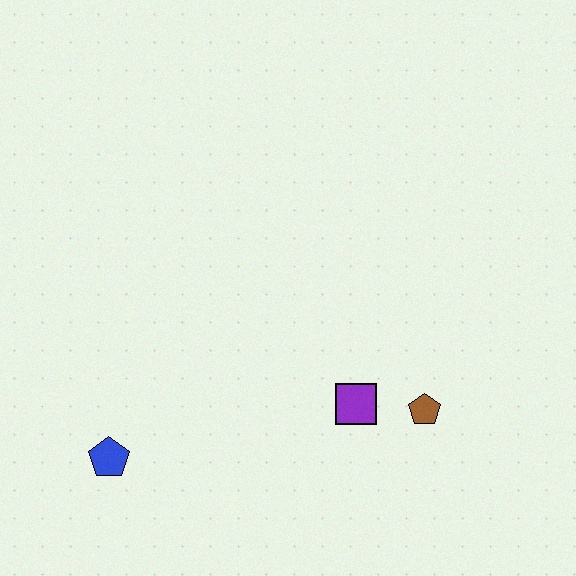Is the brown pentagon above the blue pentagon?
Yes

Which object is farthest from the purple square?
The blue pentagon is farthest from the purple square.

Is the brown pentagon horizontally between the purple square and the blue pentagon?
No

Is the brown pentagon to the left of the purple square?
No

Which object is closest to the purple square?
The brown pentagon is closest to the purple square.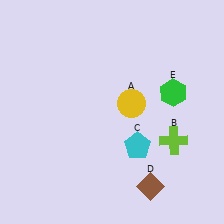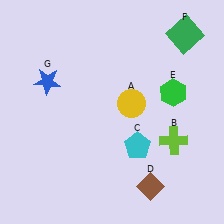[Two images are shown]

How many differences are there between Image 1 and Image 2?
There are 2 differences between the two images.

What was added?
A green square (F), a blue star (G) were added in Image 2.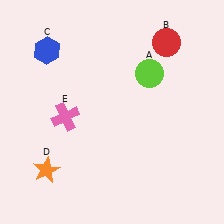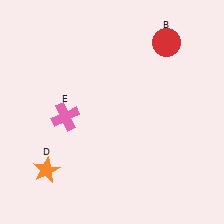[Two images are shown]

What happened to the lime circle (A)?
The lime circle (A) was removed in Image 2. It was in the top-right area of Image 1.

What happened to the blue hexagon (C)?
The blue hexagon (C) was removed in Image 2. It was in the top-left area of Image 1.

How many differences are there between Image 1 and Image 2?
There are 2 differences between the two images.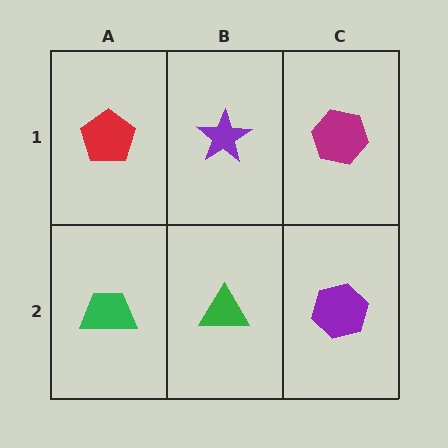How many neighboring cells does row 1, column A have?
2.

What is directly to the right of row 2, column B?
A purple hexagon.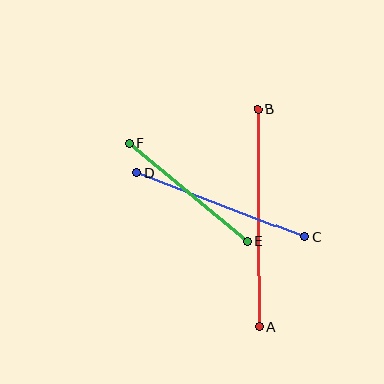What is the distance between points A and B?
The distance is approximately 218 pixels.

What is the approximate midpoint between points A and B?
The midpoint is at approximately (258, 218) pixels.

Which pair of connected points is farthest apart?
Points A and B are farthest apart.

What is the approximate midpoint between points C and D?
The midpoint is at approximately (221, 205) pixels.